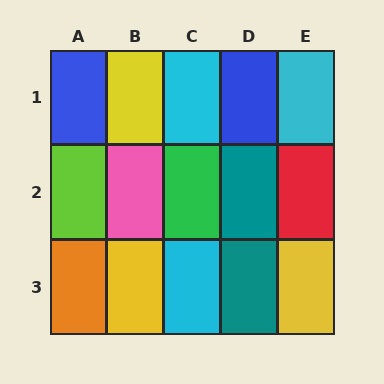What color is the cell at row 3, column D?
Teal.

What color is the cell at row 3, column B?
Yellow.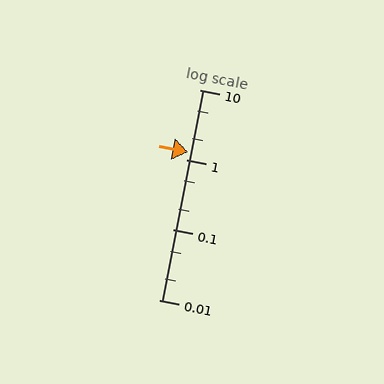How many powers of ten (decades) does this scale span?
The scale spans 3 decades, from 0.01 to 10.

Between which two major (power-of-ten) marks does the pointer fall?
The pointer is between 1 and 10.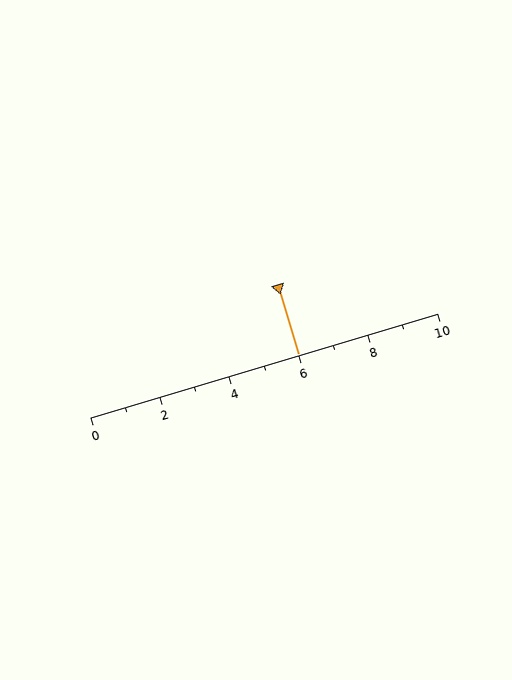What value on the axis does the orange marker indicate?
The marker indicates approximately 6.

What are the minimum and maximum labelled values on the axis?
The axis runs from 0 to 10.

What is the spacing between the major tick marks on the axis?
The major ticks are spaced 2 apart.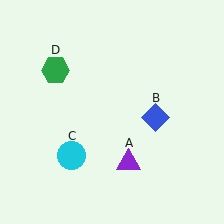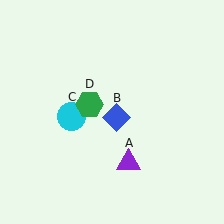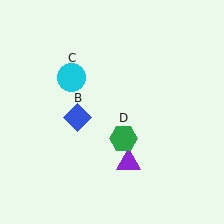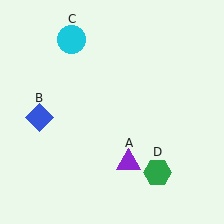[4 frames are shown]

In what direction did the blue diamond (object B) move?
The blue diamond (object B) moved left.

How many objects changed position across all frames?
3 objects changed position: blue diamond (object B), cyan circle (object C), green hexagon (object D).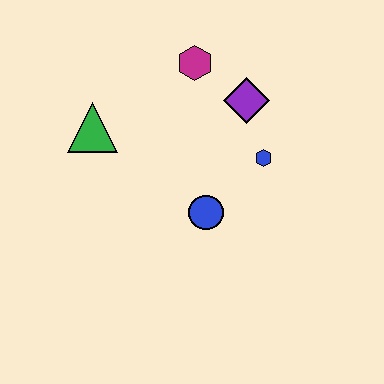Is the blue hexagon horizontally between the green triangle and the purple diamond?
No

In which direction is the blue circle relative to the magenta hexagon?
The blue circle is below the magenta hexagon.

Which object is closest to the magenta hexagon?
The purple diamond is closest to the magenta hexagon.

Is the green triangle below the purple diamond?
Yes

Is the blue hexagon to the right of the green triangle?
Yes